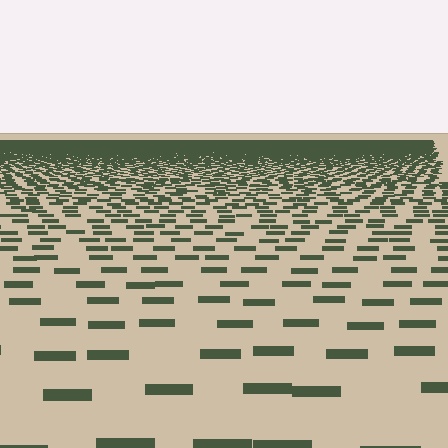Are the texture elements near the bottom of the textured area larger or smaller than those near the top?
Larger. Near the bottom, elements are closer to the viewer and appear at a bigger on-screen size.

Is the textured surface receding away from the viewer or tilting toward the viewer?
The surface is receding away from the viewer. Texture elements get smaller and denser toward the top.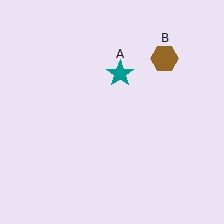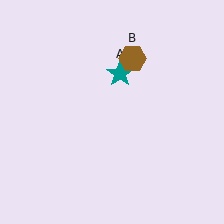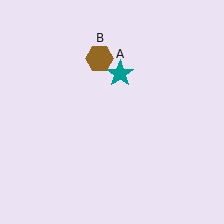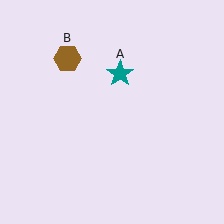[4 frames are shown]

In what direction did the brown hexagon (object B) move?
The brown hexagon (object B) moved left.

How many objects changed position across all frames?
1 object changed position: brown hexagon (object B).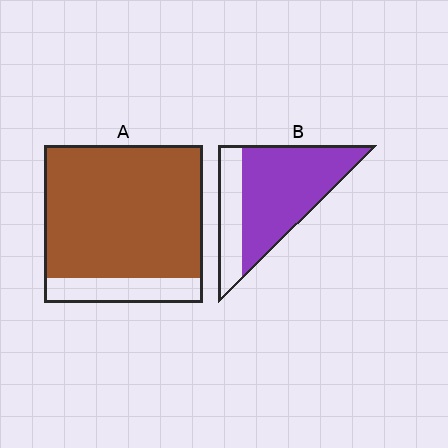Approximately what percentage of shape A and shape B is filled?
A is approximately 85% and B is approximately 70%.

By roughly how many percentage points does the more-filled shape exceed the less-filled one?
By roughly 10 percentage points (A over B).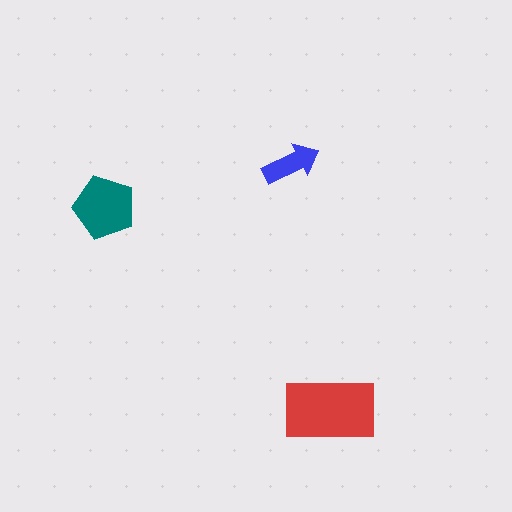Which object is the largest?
The red rectangle.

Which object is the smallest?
The blue arrow.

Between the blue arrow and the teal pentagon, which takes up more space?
The teal pentagon.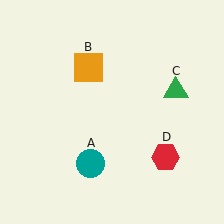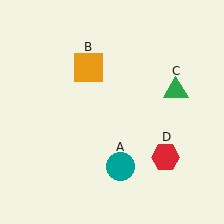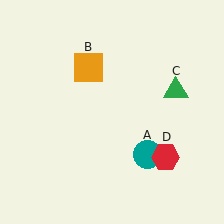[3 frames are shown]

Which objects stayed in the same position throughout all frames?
Orange square (object B) and green triangle (object C) and red hexagon (object D) remained stationary.